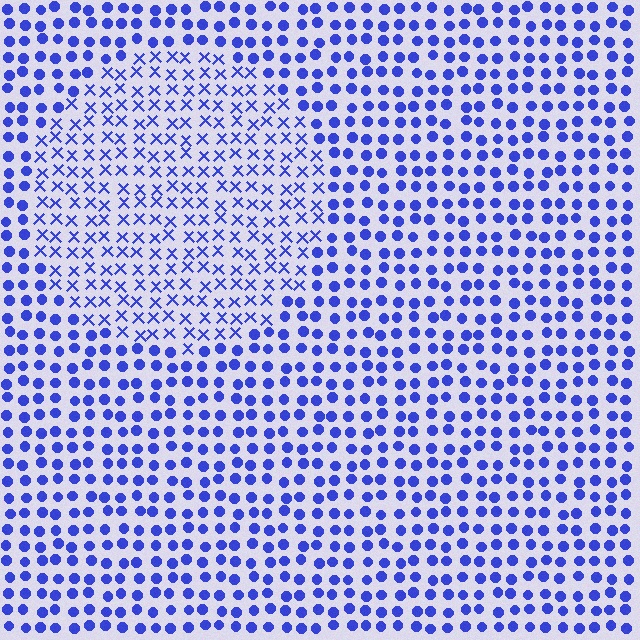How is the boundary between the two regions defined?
The boundary is defined by a change in element shape: X marks inside vs. circles outside. All elements share the same color and spacing.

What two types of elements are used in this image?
The image uses X marks inside the circle region and circles outside it.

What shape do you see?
I see a circle.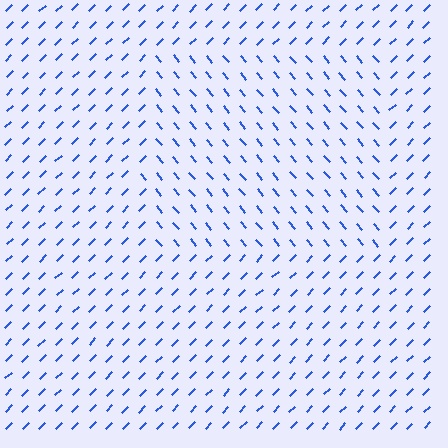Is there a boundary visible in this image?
Yes, there is a texture boundary formed by a change in line orientation.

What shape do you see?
I see a rectangle.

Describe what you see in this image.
The image is filled with small blue line segments. A rectangle region in the image has lines oriented differently from the surrounding lines, creating a visible texture boundary.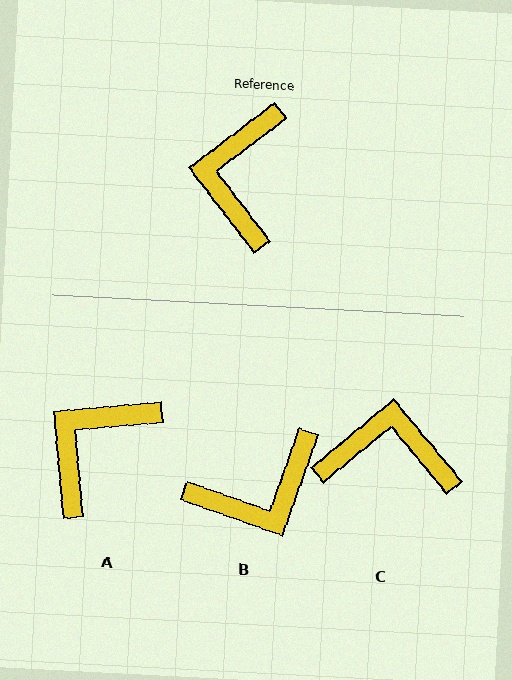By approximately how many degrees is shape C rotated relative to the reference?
Approximately 88 degrees clockwise.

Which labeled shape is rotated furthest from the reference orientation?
B, about 123 degrees away.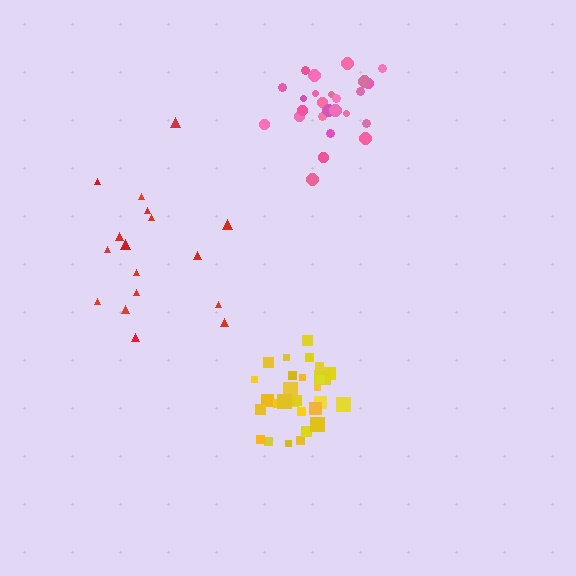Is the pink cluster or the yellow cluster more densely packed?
Yellow.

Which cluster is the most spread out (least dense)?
Red.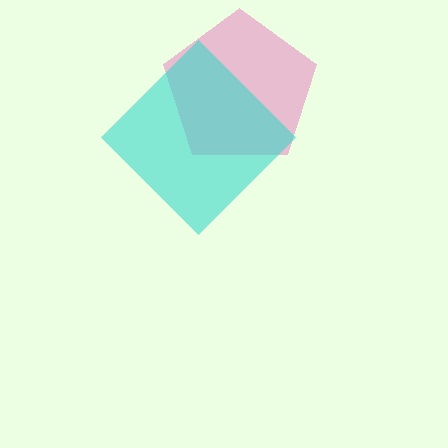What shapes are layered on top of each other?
The layered shapes are: a pink pentagon, a cyan diamond.